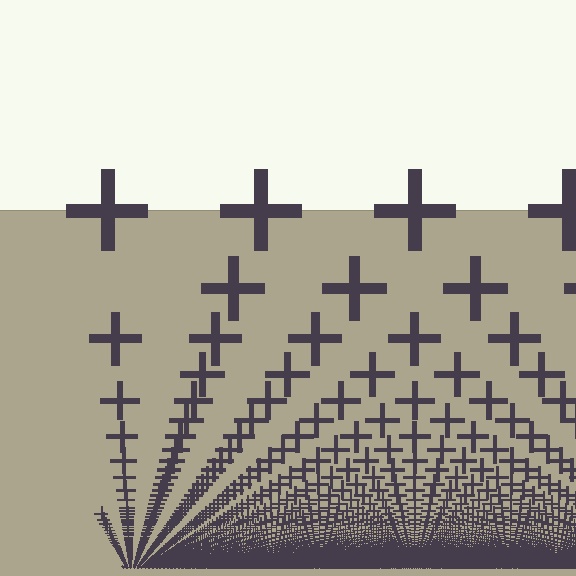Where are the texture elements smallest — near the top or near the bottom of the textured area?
Near the bottom.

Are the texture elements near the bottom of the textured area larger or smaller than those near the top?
Smaller. The gradient is inverted — elements near the bottom are smaller and denser.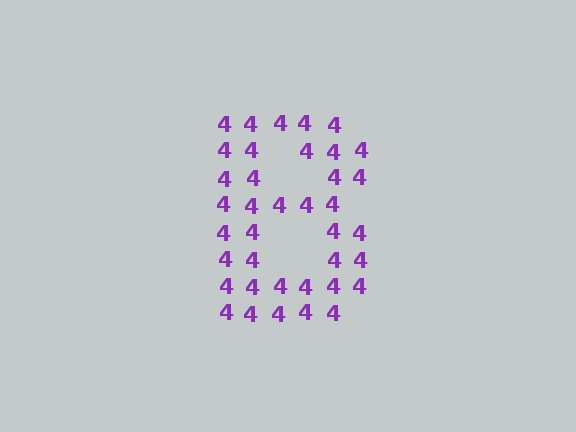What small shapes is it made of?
It is made of small digit 4's.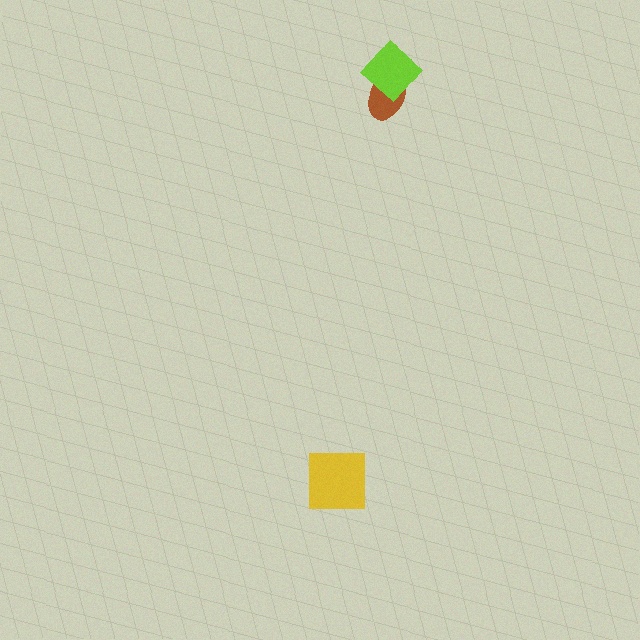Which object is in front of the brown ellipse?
The lime diamond is in front of the brown ellipse.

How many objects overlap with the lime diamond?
1 object overlaps with the lime diamond.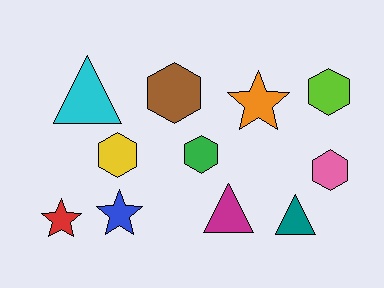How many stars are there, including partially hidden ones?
There are 3 stars.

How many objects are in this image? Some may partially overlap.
There are 11 objects.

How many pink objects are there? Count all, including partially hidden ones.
There is 1 pink object.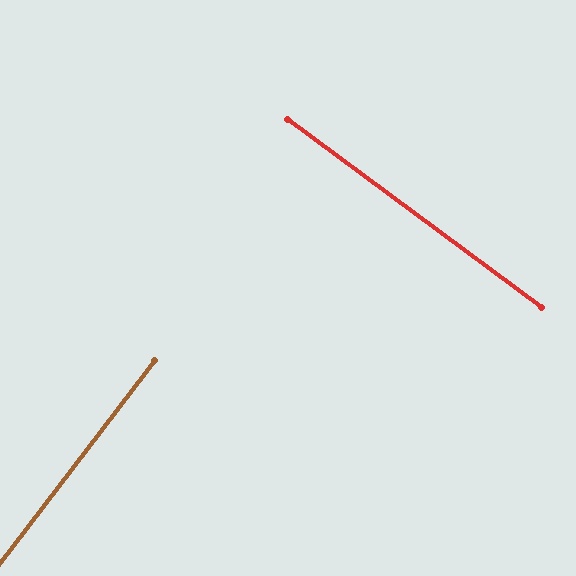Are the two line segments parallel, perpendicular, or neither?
Perpendicular — they meet at approximately 89°.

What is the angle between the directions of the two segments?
Approximately 89 degrees.